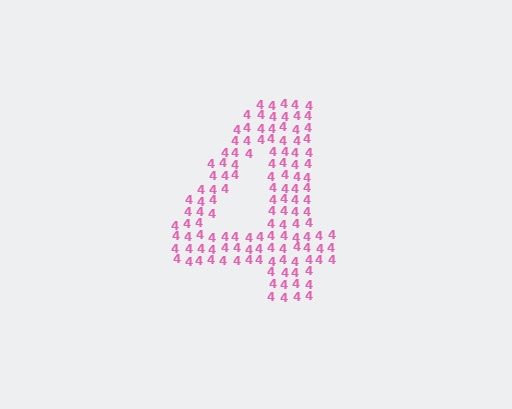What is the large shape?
The large shape is the digit 4.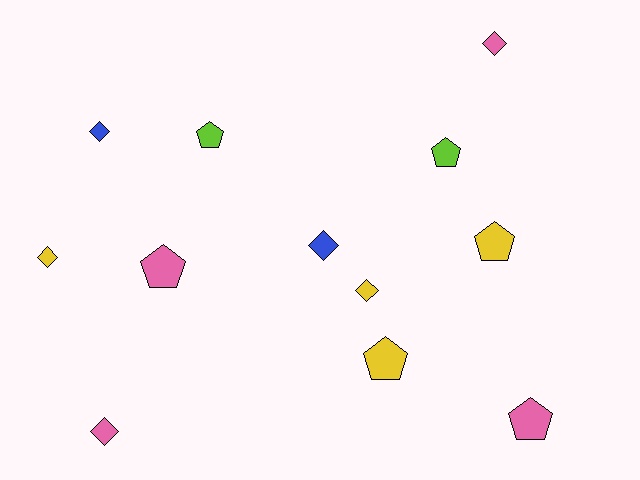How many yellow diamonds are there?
There are 2 yellow diamonds.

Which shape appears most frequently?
Diamond, with 6 objects.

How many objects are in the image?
There are 12 objects.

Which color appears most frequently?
Pink, with 4 objects.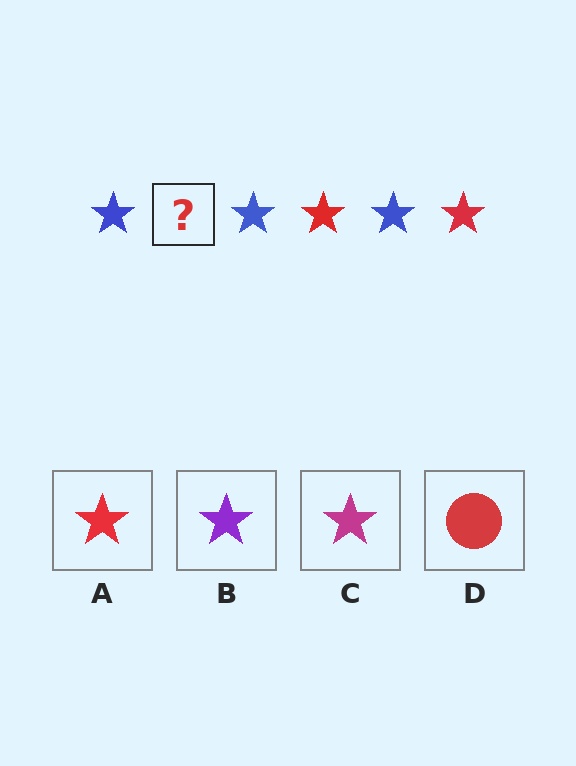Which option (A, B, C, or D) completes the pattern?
A.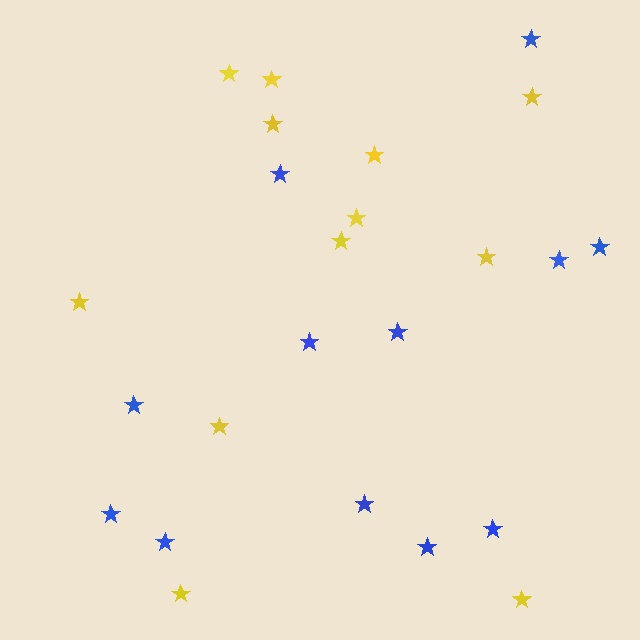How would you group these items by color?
There are 2 groups: one group of blue stars (12) and one group of yellow stars (12).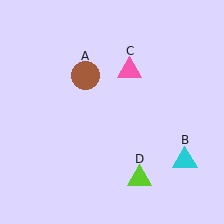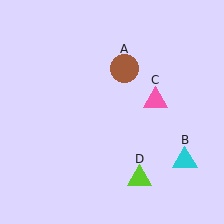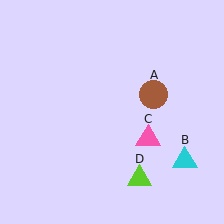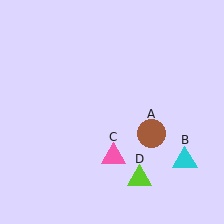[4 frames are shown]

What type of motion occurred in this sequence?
The brown circle (object A), pink triangle (object C) rotated clockwise around the center of the scene.